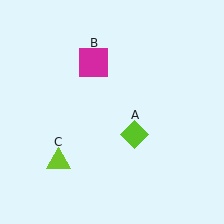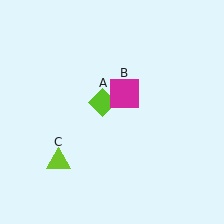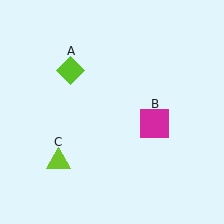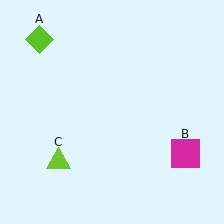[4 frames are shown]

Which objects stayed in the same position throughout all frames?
Lime triangle (object C) remained stationary.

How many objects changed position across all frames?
2 objects changed position: lime diamond (object A), magenta square (object B).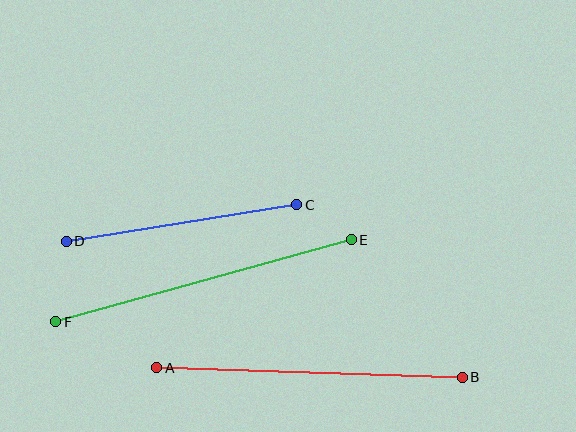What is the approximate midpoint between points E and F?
The midpoint is at approximately (204, 281) pixels.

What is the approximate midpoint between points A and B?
The midpoint is at approximately (310, 372) pixels.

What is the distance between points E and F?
The distance is approximately 307 pixels.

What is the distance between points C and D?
The distance is approximately 233 pixels.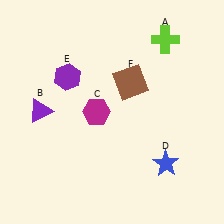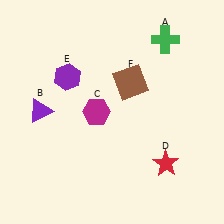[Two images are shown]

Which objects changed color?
A changed from lime to green. D changed from blue to red.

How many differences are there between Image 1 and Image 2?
There are 2 differences between the two images.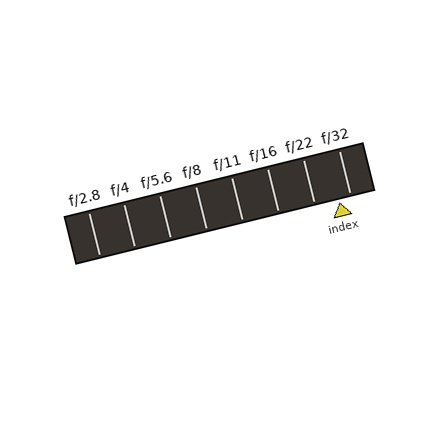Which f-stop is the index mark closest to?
The index mark is closest to f/32.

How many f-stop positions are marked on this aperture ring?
There are 8 f-stop positions marked.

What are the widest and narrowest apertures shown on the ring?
The widest aperture shown is f/2.8 and the narrowest is f/32.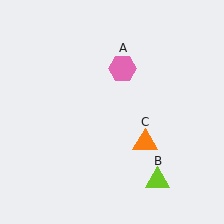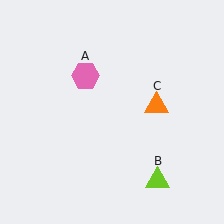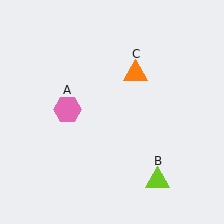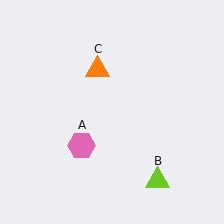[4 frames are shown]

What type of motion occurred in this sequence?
The pink hexagon (object A), orange triangle (object C) rotated counterclockwise around the center of the scene.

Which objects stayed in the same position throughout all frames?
Lime triangle (object B) remained stationary.